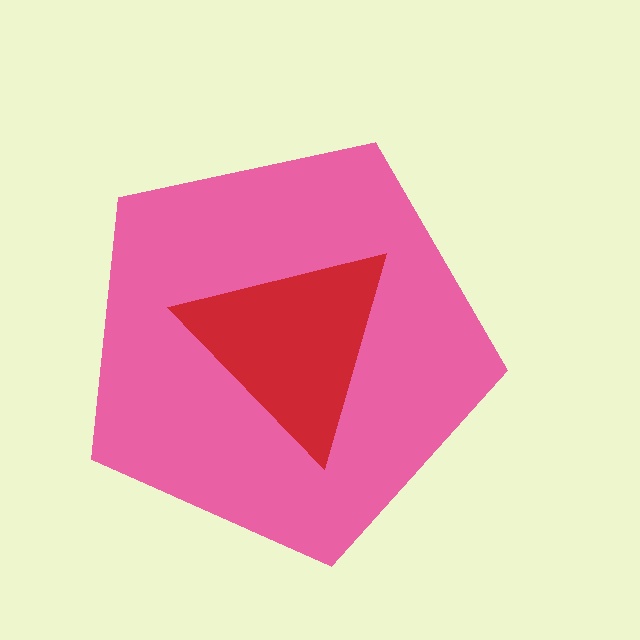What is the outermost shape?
The pink pentagon.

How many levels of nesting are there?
2.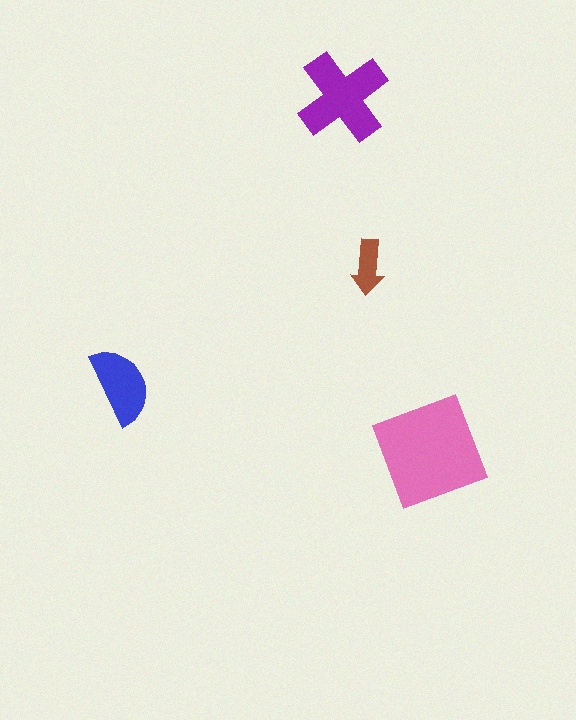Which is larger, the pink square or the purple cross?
The pink square.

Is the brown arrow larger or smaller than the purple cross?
Smaller.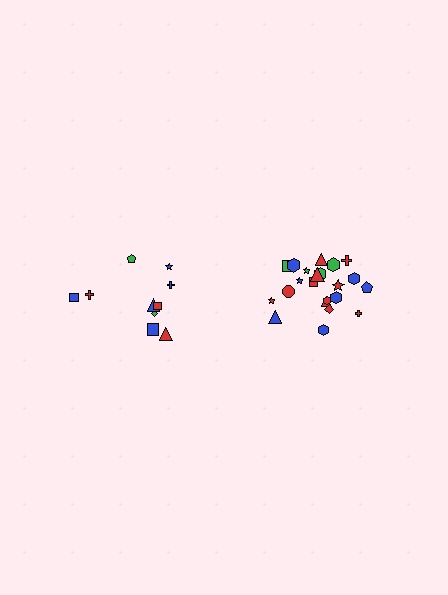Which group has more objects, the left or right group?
The right group.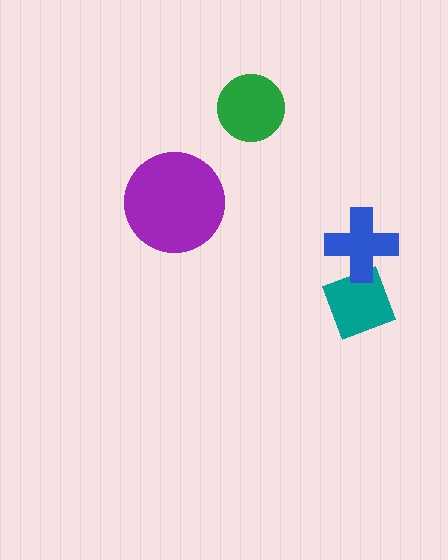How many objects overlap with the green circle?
0 objects overlap with the green circle.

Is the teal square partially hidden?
Yes, it is partially covered by another shape.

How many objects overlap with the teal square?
1 object overlaps with the teal square.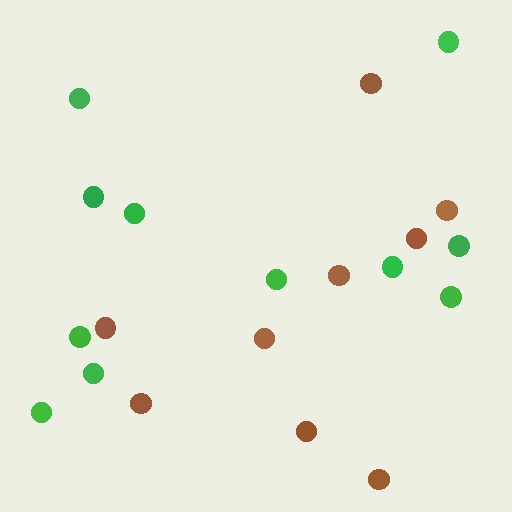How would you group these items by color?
There are 2 groups: one group of brown circles (9) and one group of green circles (11).